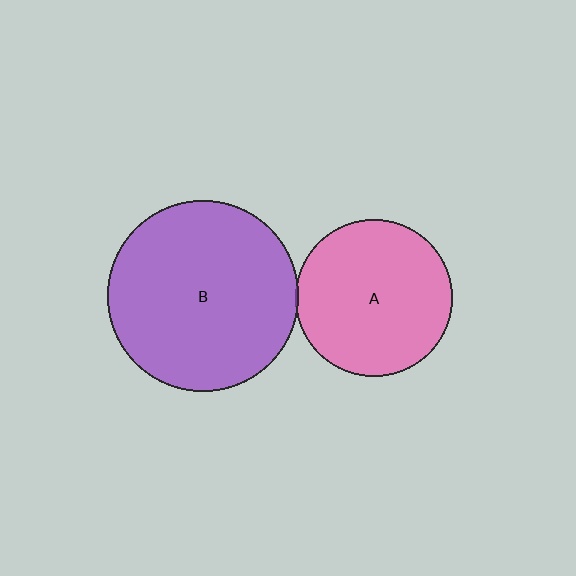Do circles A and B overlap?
Yes.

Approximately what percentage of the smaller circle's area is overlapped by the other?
Approximately 5%.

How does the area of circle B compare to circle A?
Approximately 1.5 times.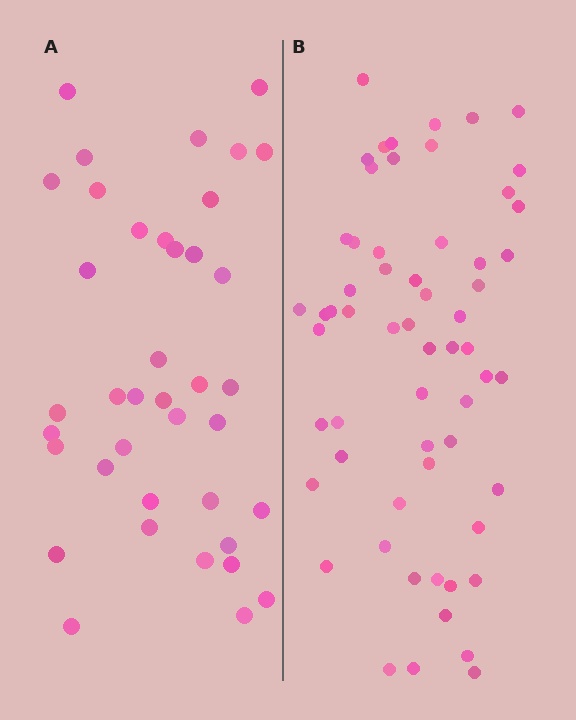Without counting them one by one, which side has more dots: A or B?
Region B (the right region) has more dots.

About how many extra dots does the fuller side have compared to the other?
Region B has approximately 20 more dots than region A.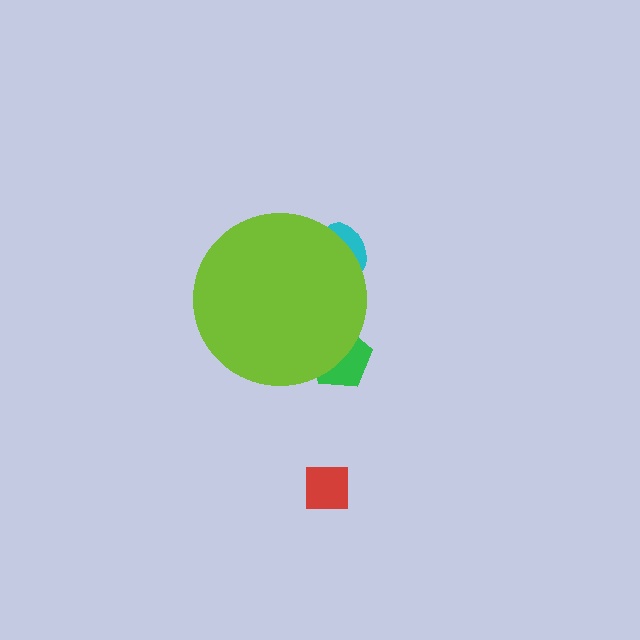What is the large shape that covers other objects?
A lime circle.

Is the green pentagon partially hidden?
Yes, the green pentagon is partially hidden behind the lime circle.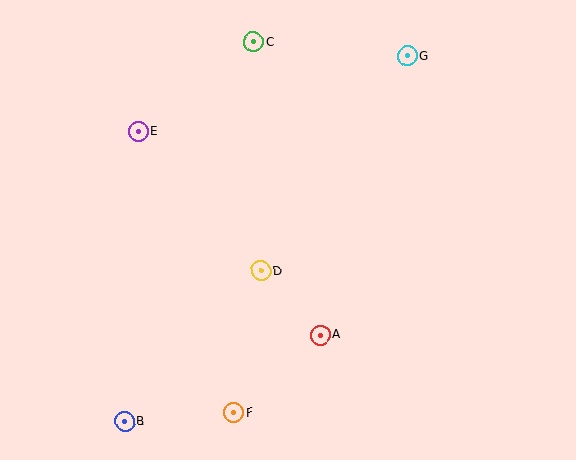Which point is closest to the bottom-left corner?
Point B is closest to the bottom-left corner.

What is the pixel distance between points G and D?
The distance between G and D is 260 pixels.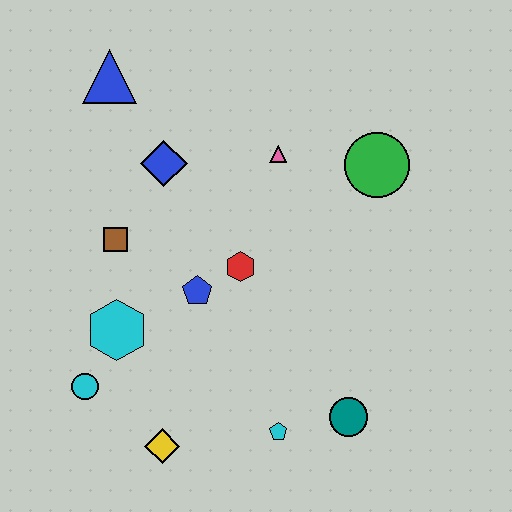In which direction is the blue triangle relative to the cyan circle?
The blue triangle is above the cyan circle.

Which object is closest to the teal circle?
The cyan pentagon is closest to the teal circle.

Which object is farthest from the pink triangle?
The yellow diamond is farthest from the pink triangle.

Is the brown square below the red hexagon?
No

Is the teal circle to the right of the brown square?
Yes